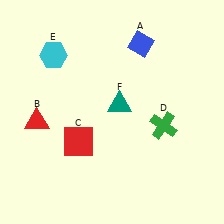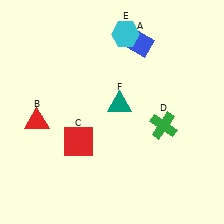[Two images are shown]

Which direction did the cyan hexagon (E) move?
The cyan hexagon (E) moved right.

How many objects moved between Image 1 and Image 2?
1 object moved between the two images.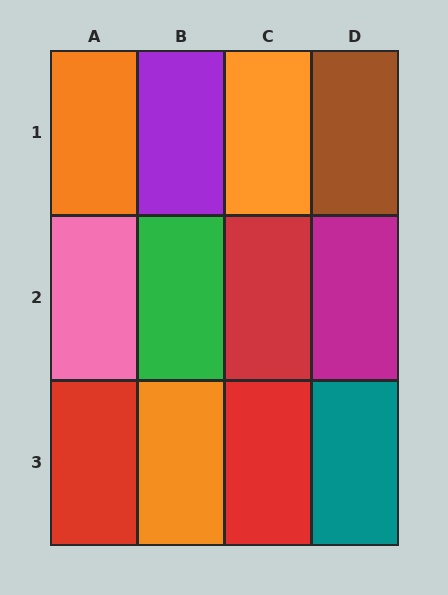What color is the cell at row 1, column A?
Orange.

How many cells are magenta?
1 cell is magenta.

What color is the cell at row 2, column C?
Red.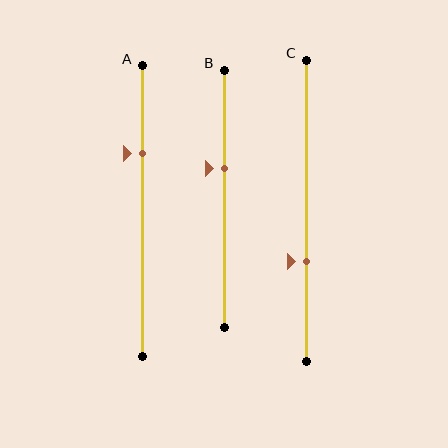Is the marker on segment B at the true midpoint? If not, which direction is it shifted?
No, the marker on segment B is shifted upward by about 12% of the segment length.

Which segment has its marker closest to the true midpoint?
Segment B has its marker closest to the true midpoint.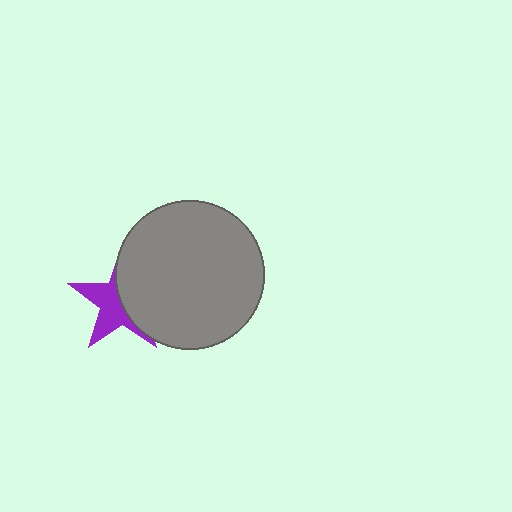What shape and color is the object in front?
The object in front is a gray circle.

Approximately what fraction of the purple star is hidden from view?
Roughly 52% of the purple star is hidden behind the gray circle.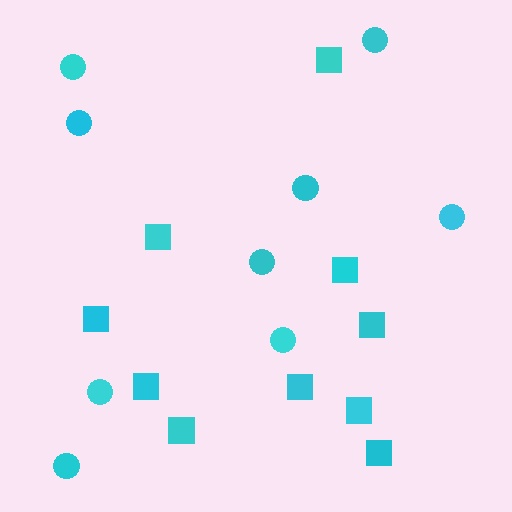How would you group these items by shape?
There are 2 groups: one group of squares (10) and one group of circles (9).